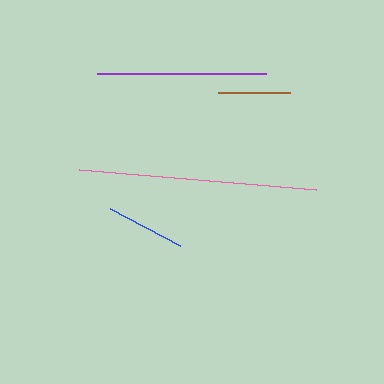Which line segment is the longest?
The pink line is the longest at approximately 239 pixels.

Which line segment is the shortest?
The brown line is the shortest at approximately 72 pixels.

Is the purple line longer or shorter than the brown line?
The purple line is longer than the brown line.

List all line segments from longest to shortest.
From longest to shortest: pink, purple, blue, brown.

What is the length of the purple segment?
The purple segment is approximately 170 pixels long.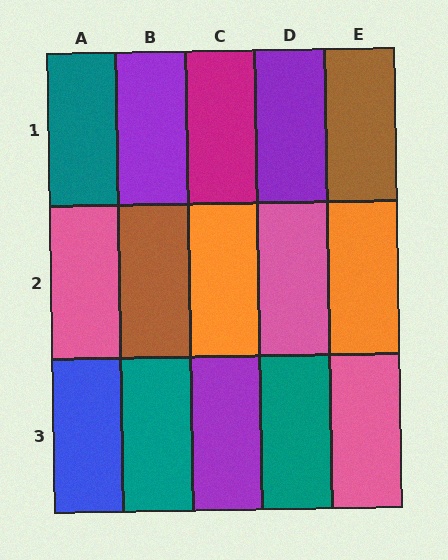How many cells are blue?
1 cell is blue.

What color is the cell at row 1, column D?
Purple.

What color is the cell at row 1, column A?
Teal.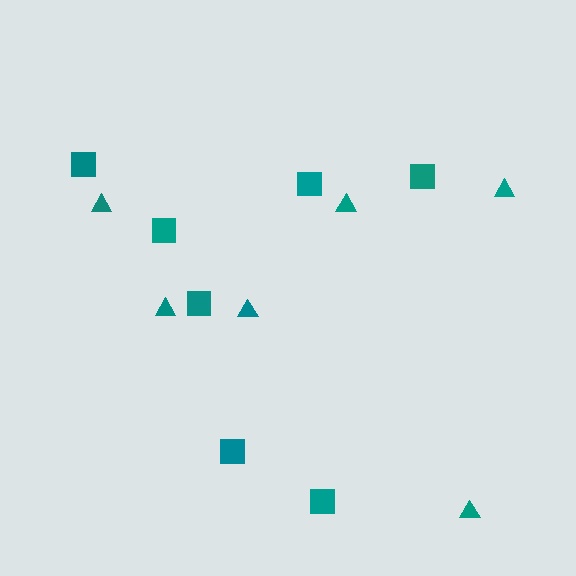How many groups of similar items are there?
There are 2 groups: one group of triangles (6) and one group of squares (7).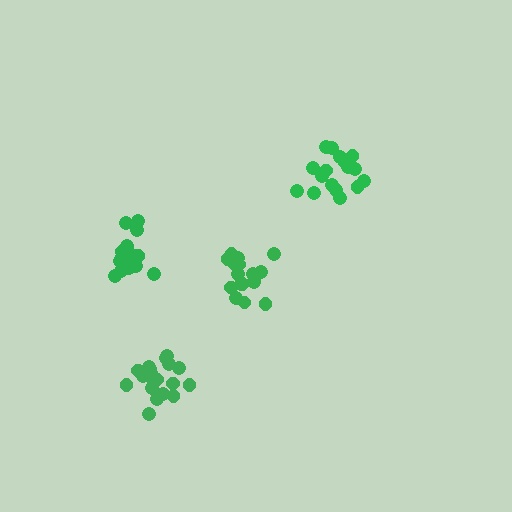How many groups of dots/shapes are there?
There are 4 groups.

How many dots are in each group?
Group 1: 17 dots, Group 2: 19 dots, Group 3: 17 dots, Group 4: 15 dots (68 total).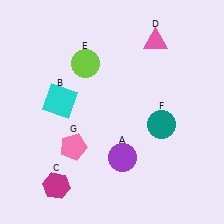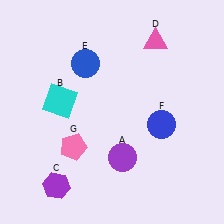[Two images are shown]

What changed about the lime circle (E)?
In Image 1, E is lime. In Image 2, it changed to blue.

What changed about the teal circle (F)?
In Image 1, F is teal. In Image 2, it changed to blue.